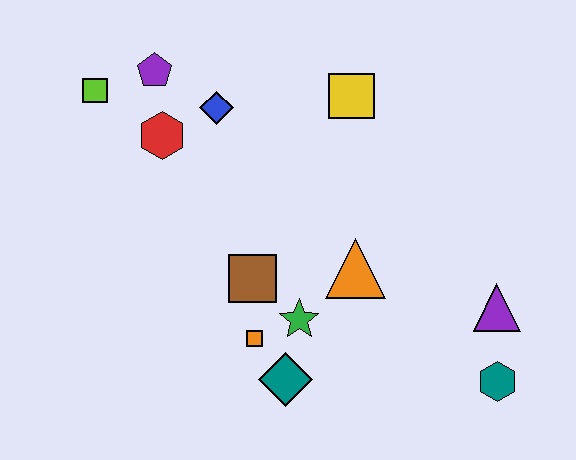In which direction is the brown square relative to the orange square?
The brown square is above the orange square.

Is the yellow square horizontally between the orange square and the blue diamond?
No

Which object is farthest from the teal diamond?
The lime square is farthest from the teal diamond.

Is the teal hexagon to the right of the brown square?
Yes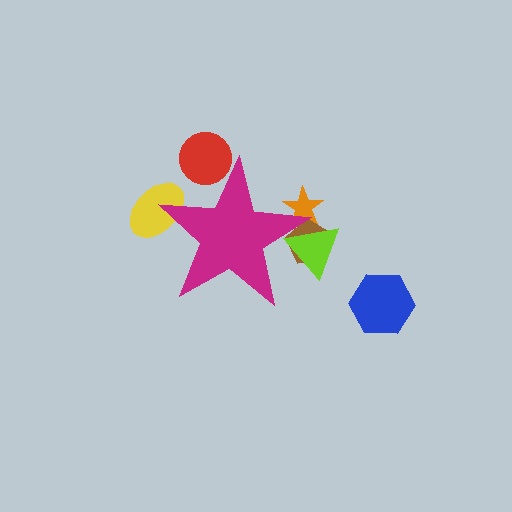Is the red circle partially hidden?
Yes, the red circle is partially hidden behind the magenta star.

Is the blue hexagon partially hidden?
No, the blue hexagon is fully visible.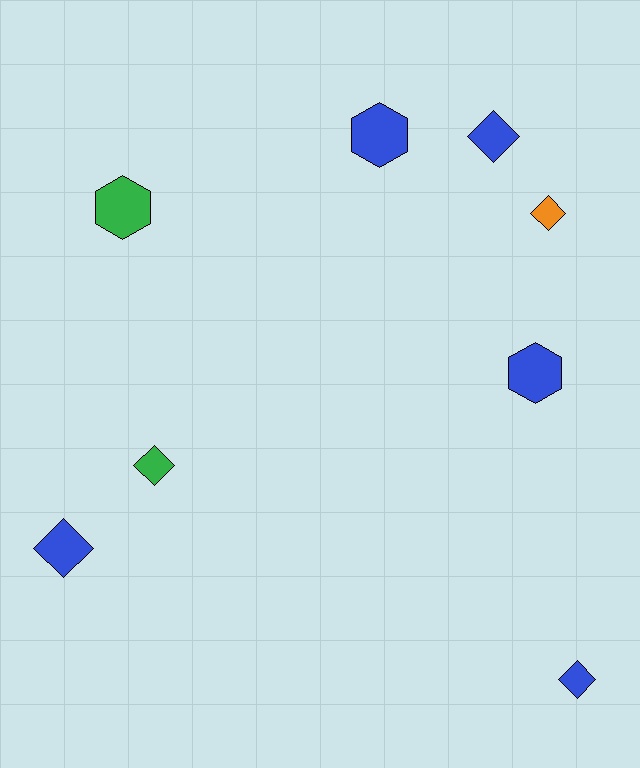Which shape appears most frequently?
Diamond, with 5 objects.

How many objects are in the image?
There are 8 objects.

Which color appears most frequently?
Blue, with 5 objects.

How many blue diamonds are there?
There are 3 blue diamonds.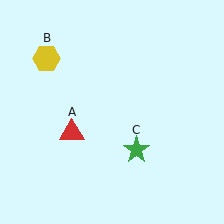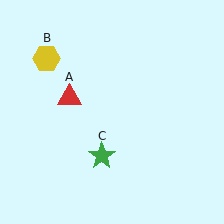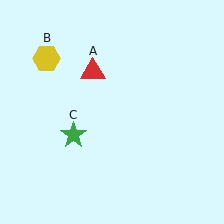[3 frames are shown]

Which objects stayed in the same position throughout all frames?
Yellow hexagon (object B) remained stationary.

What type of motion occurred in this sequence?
The red triangle (object A), green star (object C) rotated clockwise around the center of the scene.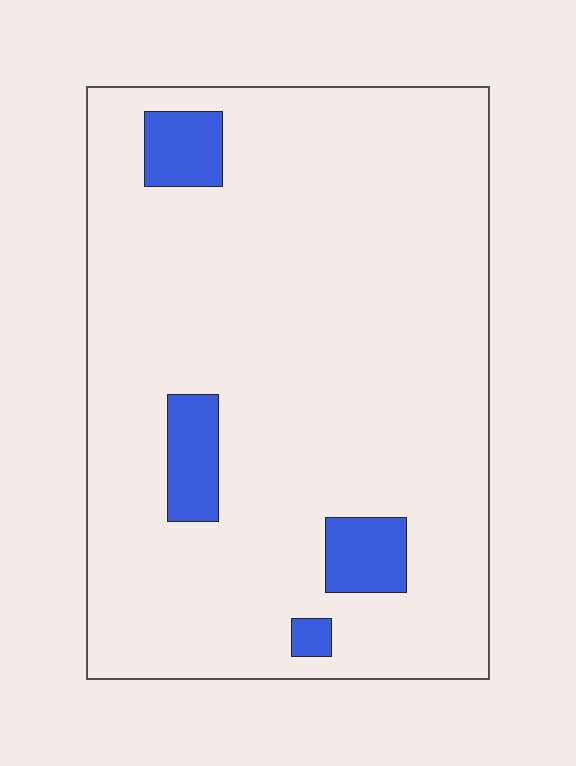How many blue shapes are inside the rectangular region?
4.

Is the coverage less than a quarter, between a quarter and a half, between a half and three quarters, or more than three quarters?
Less than a quarter.